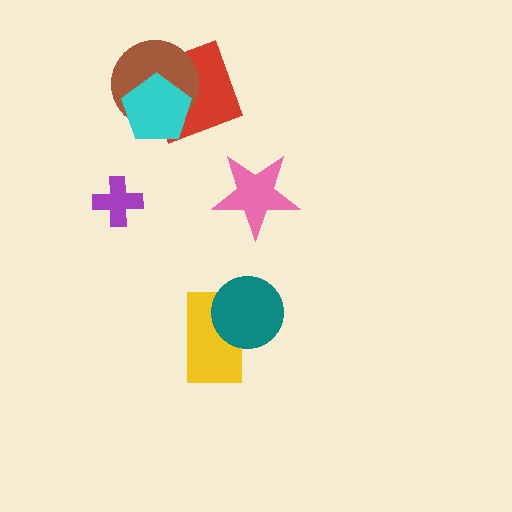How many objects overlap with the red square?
2 objects overlap with the red square.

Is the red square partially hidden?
Yes, it is partially covered by another shape.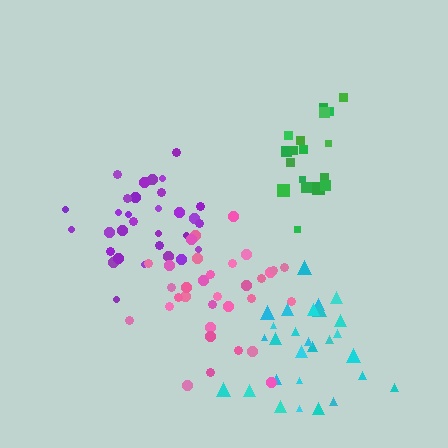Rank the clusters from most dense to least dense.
cyan, purple, green, pink.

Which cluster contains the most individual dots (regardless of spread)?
Pink (33).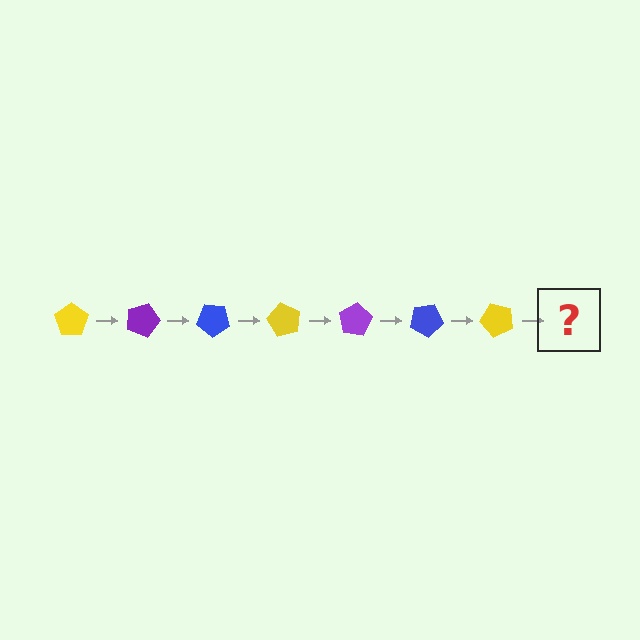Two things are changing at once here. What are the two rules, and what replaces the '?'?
The two rules are that it rotates 20 degrees each step and the color cycles through yellow, purple, and blue. The '?' should be a purple pentagon, rotated 140 degrees from the start.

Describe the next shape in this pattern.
It should be a purple pentagon, rotated 140 degrees from the start.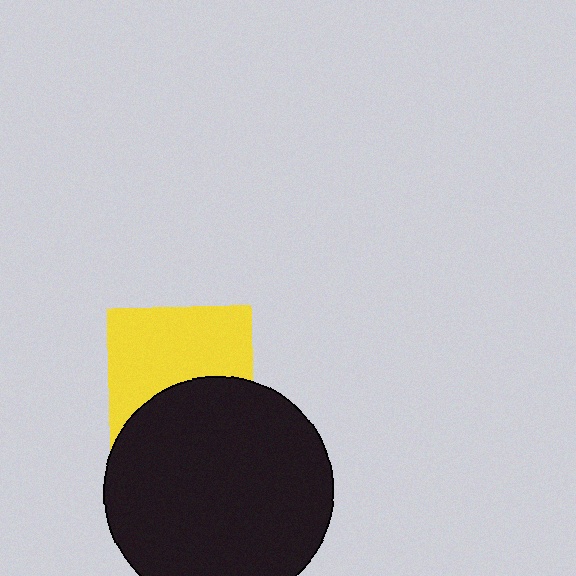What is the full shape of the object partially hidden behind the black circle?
The partially hidden object is a yellow square.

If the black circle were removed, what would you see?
You would see the complete yellow square.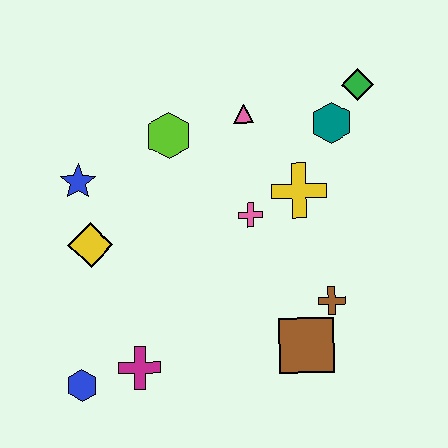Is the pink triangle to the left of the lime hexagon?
No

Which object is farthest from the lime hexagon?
The blue hexagon is farthest from the lime hexagon.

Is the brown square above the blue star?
No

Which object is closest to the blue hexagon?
The magenta cross is closest to the blue hexagon.